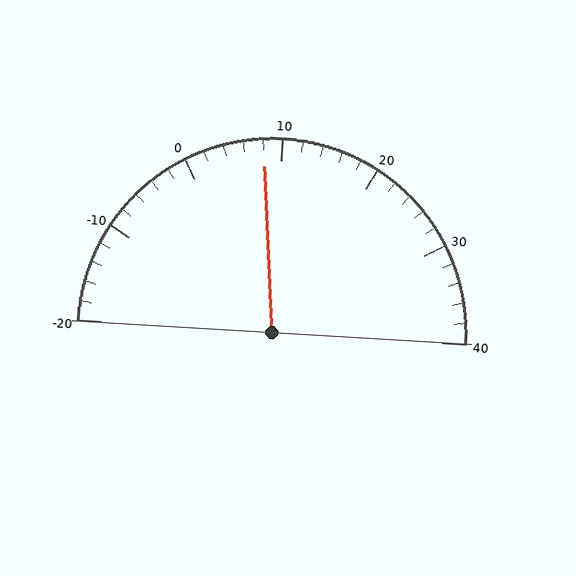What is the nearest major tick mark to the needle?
The nearest major tick mark is 10.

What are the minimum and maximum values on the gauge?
The gauge ranges from -20 to 40.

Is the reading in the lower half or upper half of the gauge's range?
The reading is in the lower half of the range (-20 to 40).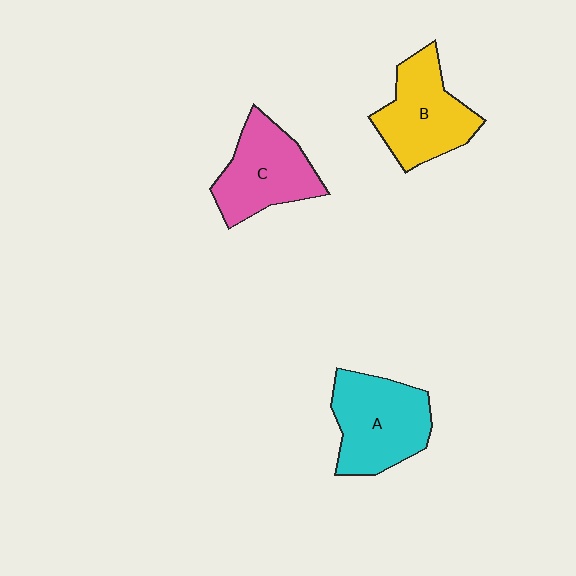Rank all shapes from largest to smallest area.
From largest to smallest: A (cyan), B (yellow), C (pink).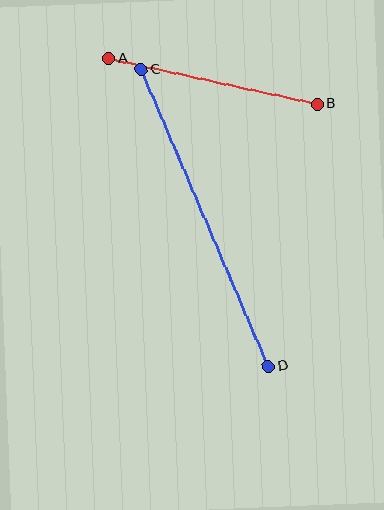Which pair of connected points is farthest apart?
Points C and D are farthest apart.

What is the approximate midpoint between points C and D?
The midpoint is at approximately (205, 218) pixels.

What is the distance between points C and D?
The distance is approximately 323 pixels.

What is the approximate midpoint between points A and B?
The midpoint is at approximately (213, 81) pixels.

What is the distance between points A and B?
The distance is approximately 213 pixels.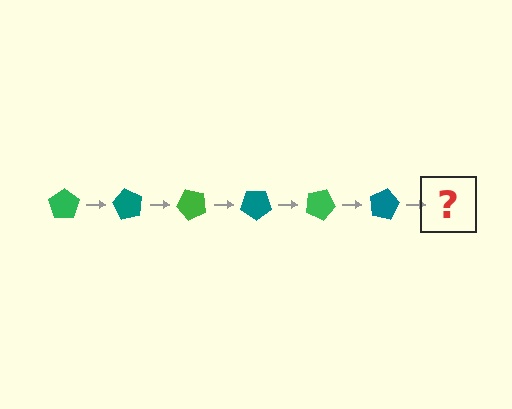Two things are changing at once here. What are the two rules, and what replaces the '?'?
The two rules are that it rotates 60 degrees each step and the color cycles through green and teal. The '?' should be a green pentagon, rotated 360 degrees from the start.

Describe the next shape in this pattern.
It should be a green pentagon, rotated 360 degrees from the start.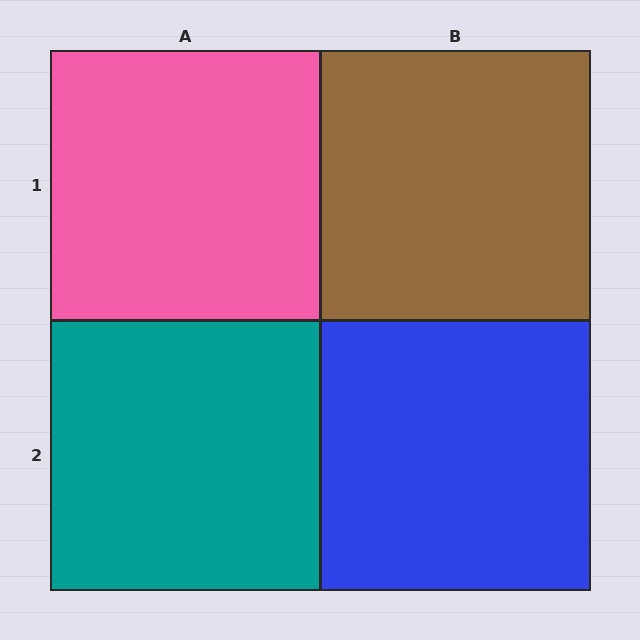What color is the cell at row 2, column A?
Teal.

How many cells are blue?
1 cell is blue.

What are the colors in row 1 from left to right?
Pink, brown.